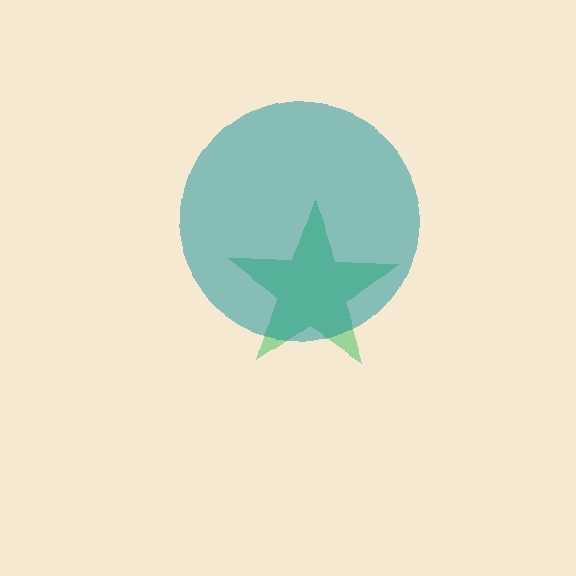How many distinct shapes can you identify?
There are 2 distinct shapes: a green star, a teal circle.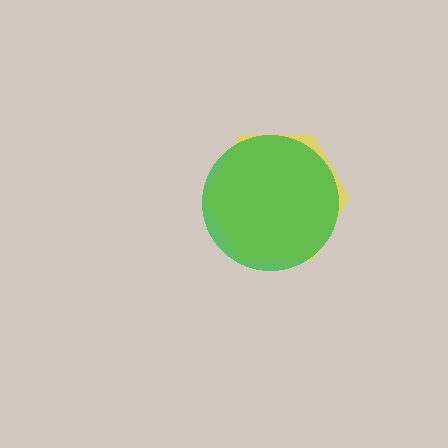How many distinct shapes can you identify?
There are 2 distinct shapes: a yellow hexagon, a green circle.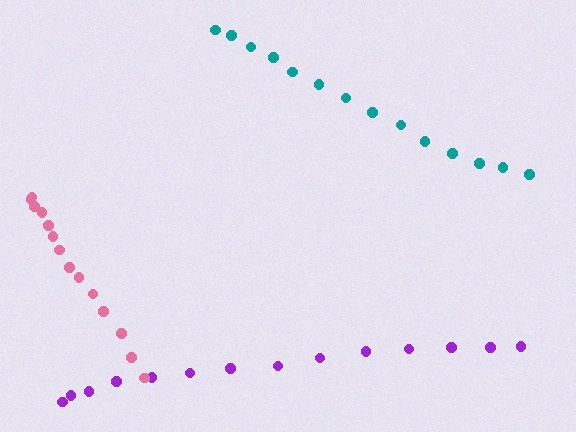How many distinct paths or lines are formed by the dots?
There are 3 distinct paths.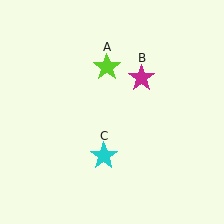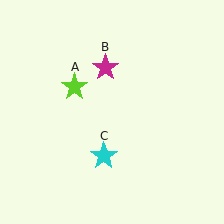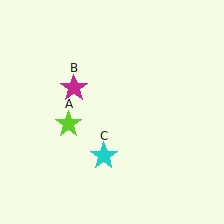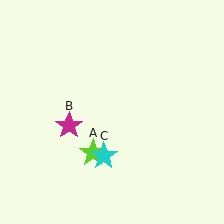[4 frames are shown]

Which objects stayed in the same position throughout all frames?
Cyan star (object C) remained stationary.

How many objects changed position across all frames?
2 objects changed position: lime star (object A), magenta star (object B).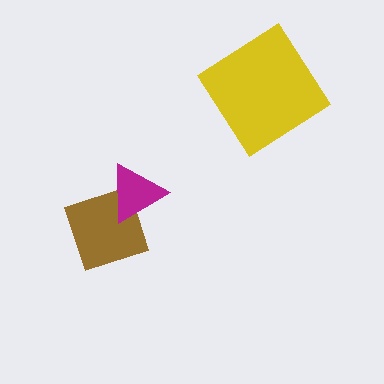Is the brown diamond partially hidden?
Yes, it is partially covered by another shape.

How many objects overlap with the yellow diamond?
0 objects overlap with the yellow diamond.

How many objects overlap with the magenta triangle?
1 object overlaps with the magenta triangle.